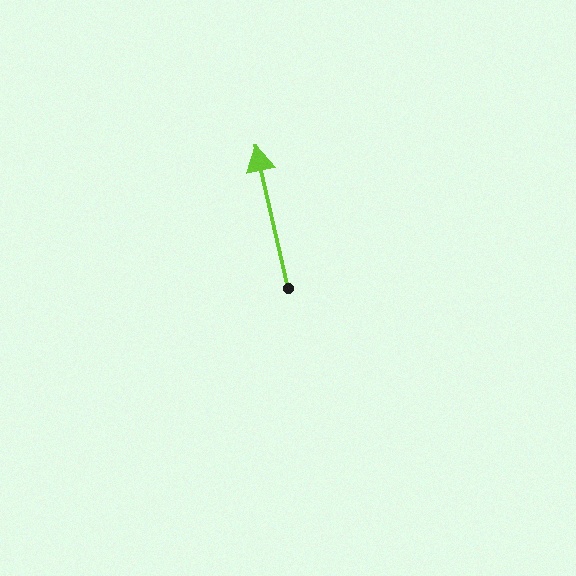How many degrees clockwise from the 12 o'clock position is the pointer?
Approximately 347 degrees.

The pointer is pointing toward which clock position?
Roughly 12 o'clock.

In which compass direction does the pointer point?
North.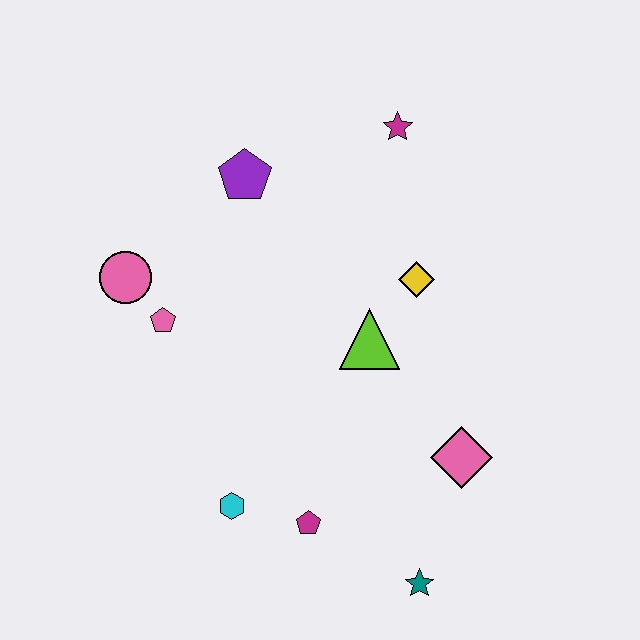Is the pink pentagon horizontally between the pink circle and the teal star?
Yes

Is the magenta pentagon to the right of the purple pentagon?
Yes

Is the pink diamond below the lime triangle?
Yes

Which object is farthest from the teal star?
The magenta star is farthest from the teal star.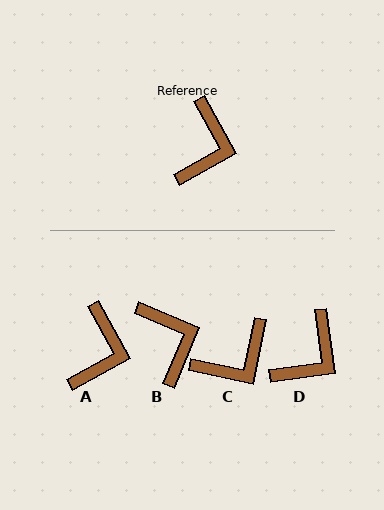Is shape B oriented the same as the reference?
No, it is off by about 38 degrees.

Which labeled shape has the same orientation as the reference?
A.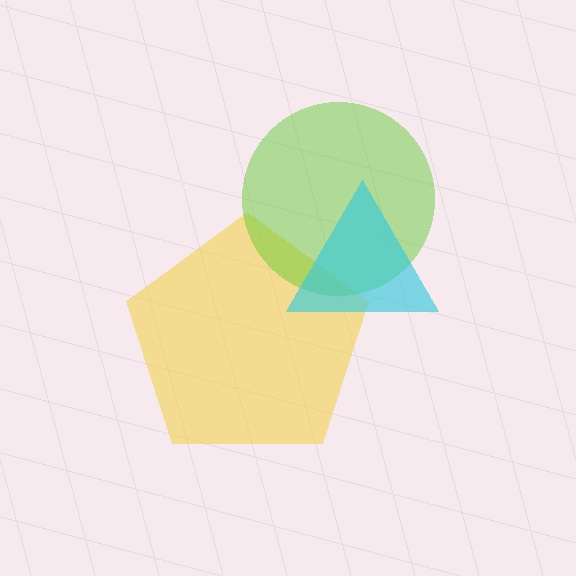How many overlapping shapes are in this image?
There are 3 overlapping shapes in the image.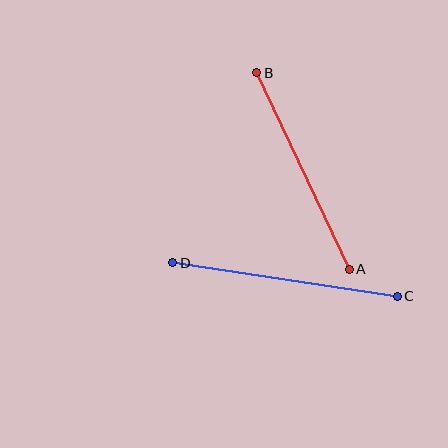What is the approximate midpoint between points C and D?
The midpoint is at approximately (285, 279) pixels.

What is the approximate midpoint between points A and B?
The midpoint is at approximately (303, 171) pixels.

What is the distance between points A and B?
The distance is approximately 217 pixels.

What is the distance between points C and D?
The distance is approximately 227 pixels.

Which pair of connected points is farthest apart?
Points C and D are farthest apart.